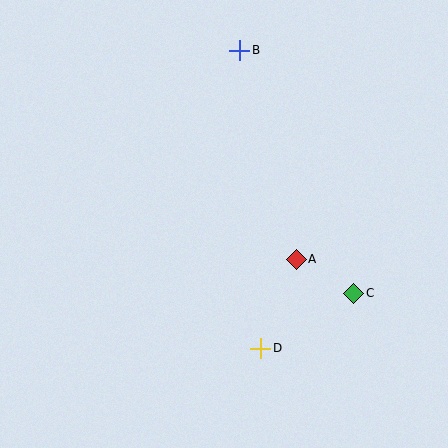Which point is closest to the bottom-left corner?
Point D is closest to the bottom-left corner.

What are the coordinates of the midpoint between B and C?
The midpoint between B and C is at (297, 172).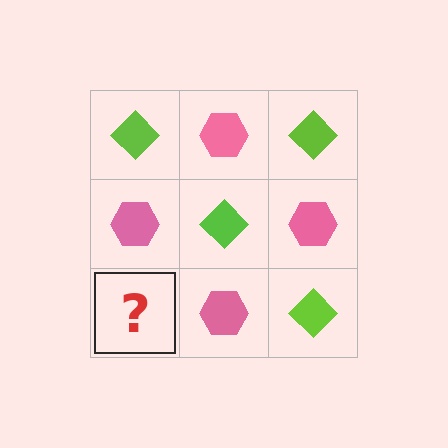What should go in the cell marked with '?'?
The missing cell should contain a lime diamond.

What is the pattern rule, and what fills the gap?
The rule is that it alternates lime diamond and pink hexagon in a checkerboard pattern. The gap should be filled with a lime diamond.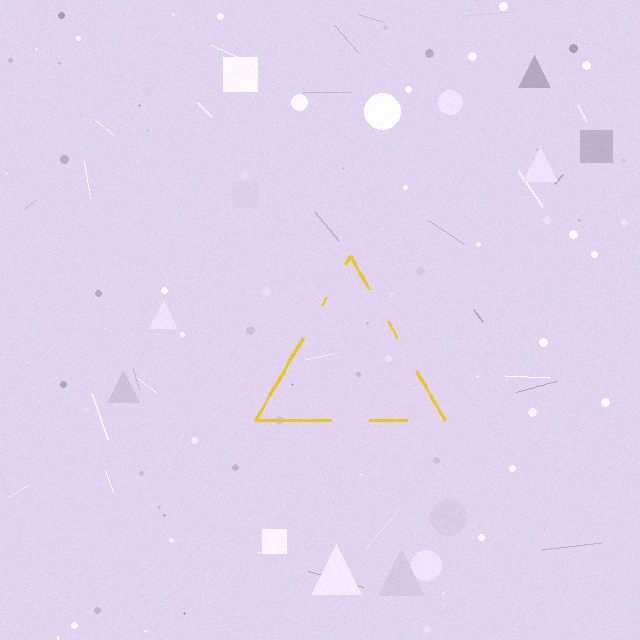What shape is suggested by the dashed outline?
The dashed outline suggests a triangle.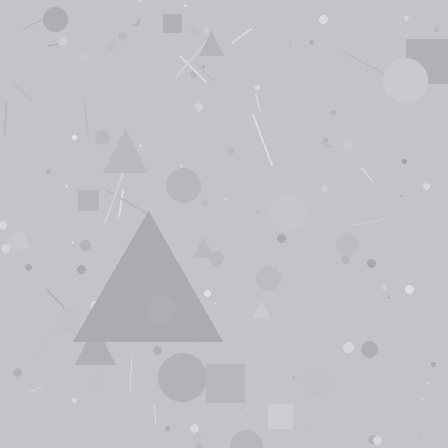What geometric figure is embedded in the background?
A triangle is embedded in the background.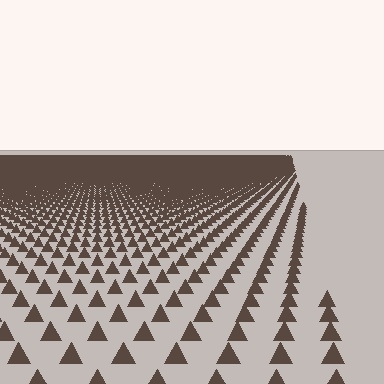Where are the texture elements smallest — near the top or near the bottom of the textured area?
Near the top.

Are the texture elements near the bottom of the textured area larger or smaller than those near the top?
Larger. Near the bottom, elements are closer to the viewer and appear at a bigger on-screen size.